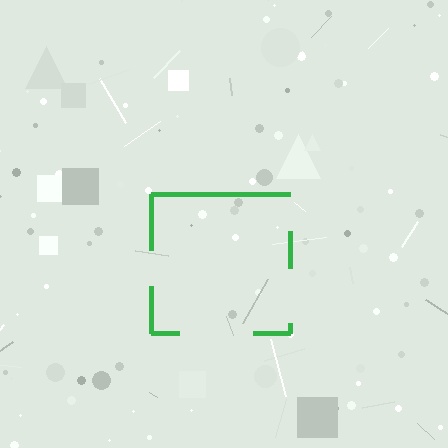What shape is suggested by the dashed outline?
The dashed outline suggests a square.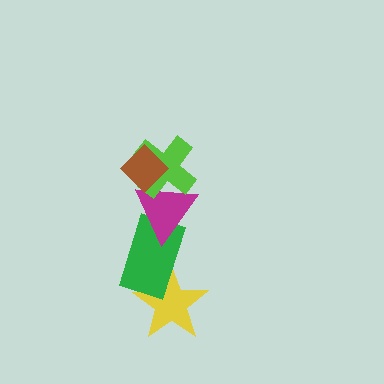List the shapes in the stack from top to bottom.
From top to bottom: the brown diamond, the lime cross, the magenta triangle, the green rectangle, the yellow star.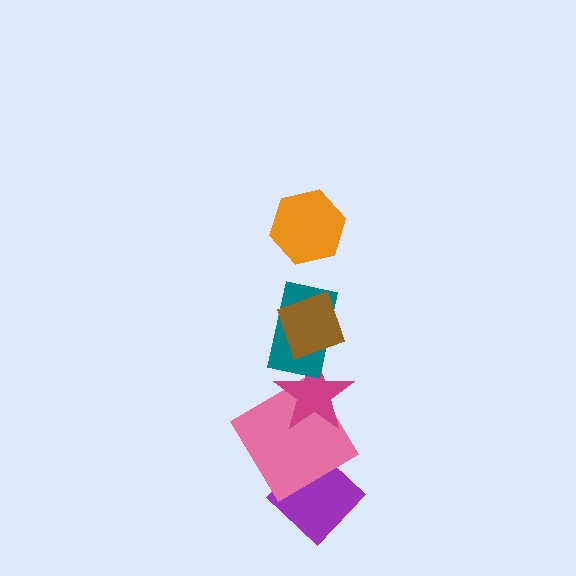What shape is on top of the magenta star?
The teal rectangle is on top of the magenta star.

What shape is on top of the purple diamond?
The pink diamond is on top of the purple diamond.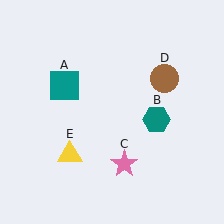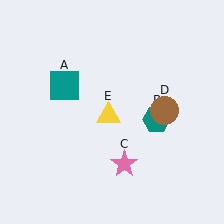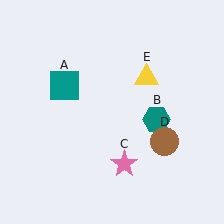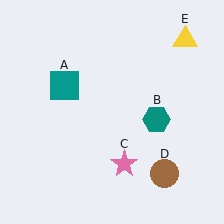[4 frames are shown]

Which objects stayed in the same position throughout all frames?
Teal square (object A) and teal hexagon (object B) and pink star (object C) remained stationary.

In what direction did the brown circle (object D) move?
The brown circle (object D) moved down.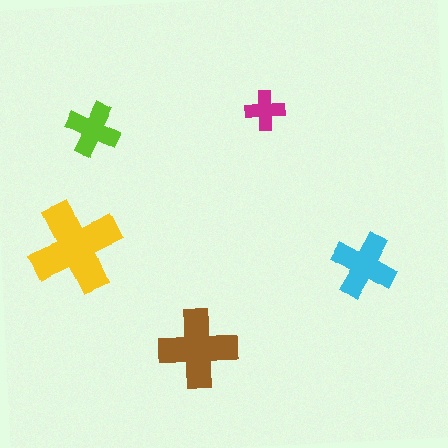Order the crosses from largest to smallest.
the yellow one, the brown one, the cyan one, the lime one, the magenta one.